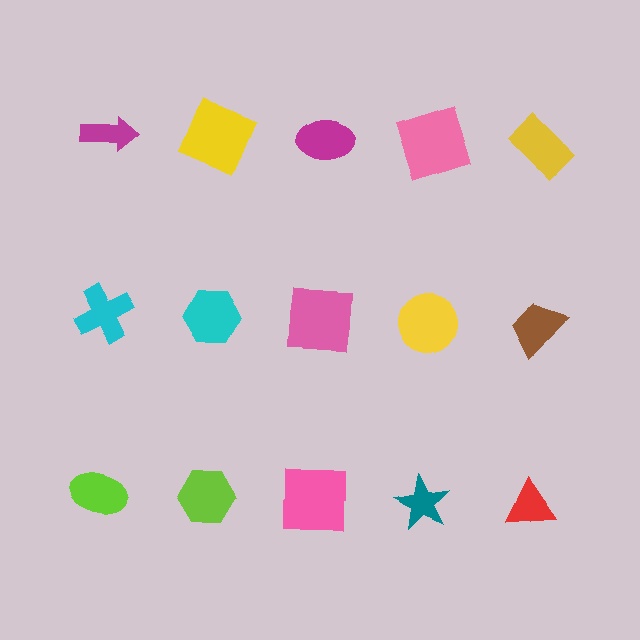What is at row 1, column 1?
A magenta arrow.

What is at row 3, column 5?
A red triangle.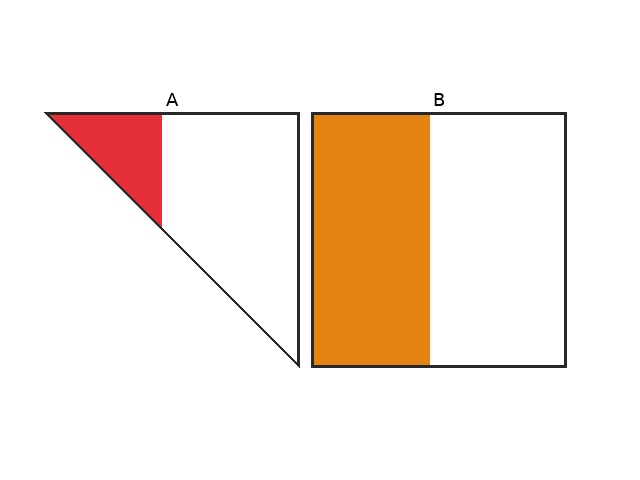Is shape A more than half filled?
No.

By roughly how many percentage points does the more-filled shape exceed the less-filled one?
By roughly 25 percentage points (B over A).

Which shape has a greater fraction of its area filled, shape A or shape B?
Shape B.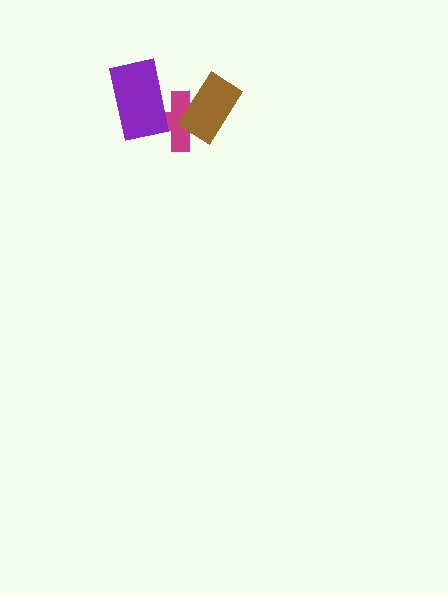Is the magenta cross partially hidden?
Yes, it is partially covered by another shape.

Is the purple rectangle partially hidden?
No, no other shape covers it.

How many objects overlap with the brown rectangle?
1 object overlaps with the brown rectangle.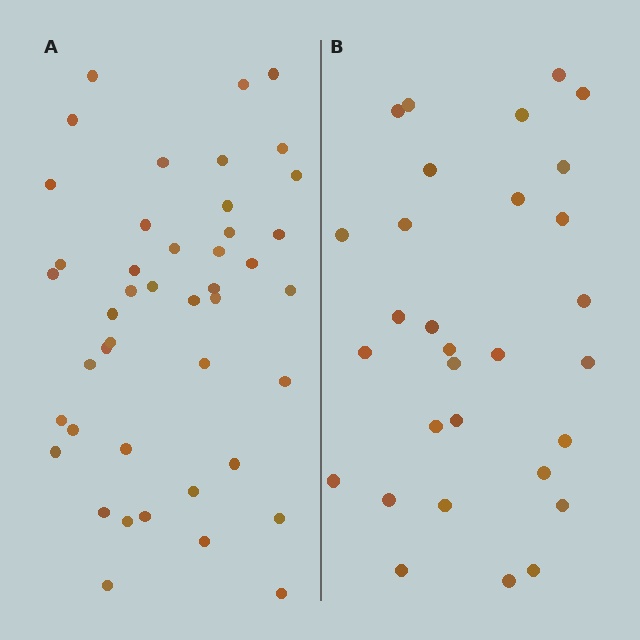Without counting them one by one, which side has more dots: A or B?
Region A (the left region) has more dots.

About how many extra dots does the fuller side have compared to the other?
Region A has approximately 15 more dots than region B.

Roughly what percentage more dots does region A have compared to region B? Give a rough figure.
About 45% more.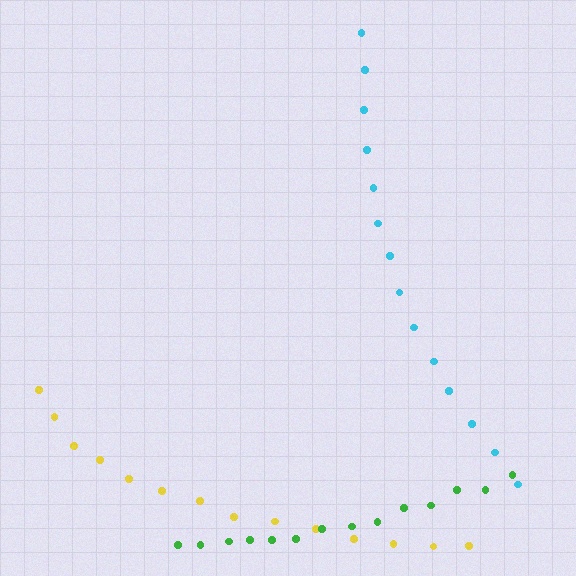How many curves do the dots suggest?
There are 3 distinct paths.